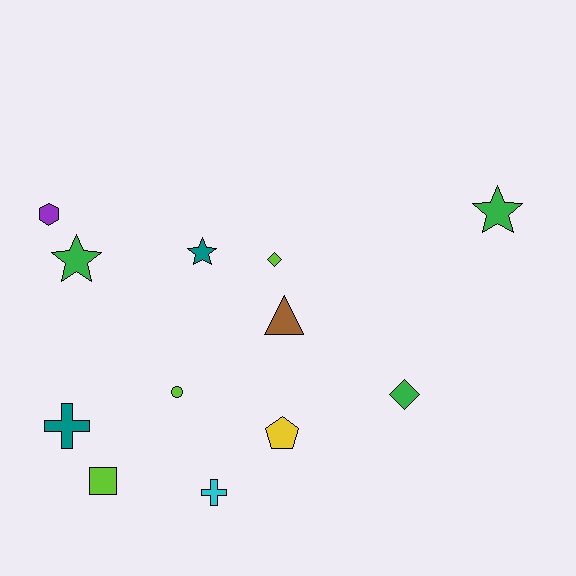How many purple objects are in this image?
There is 1 purple object.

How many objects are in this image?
There are 12 objects.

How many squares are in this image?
There is 1 square.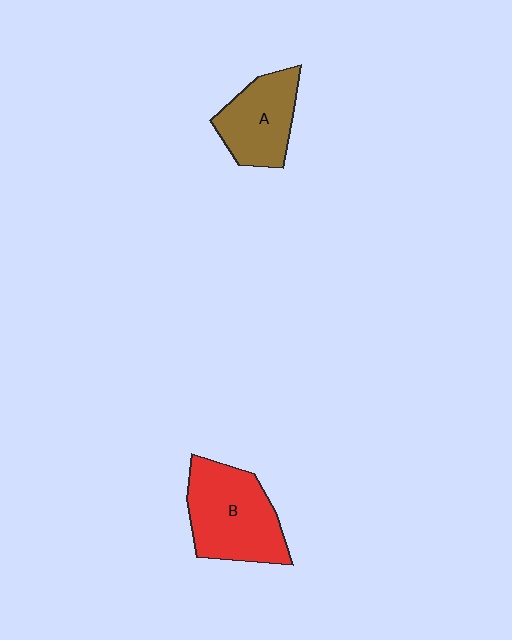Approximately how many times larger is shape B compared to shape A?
Approximately 1.4 times.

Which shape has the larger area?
Shape B (red).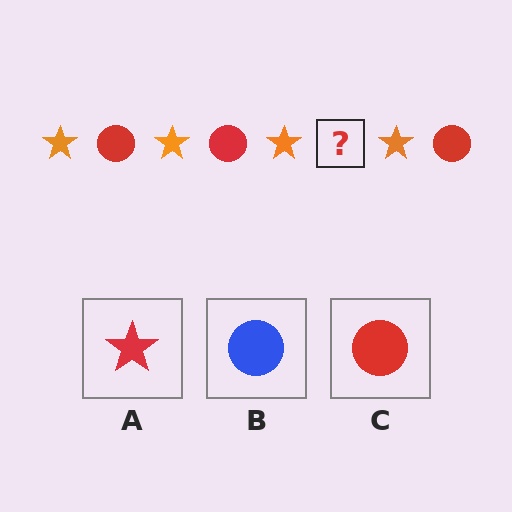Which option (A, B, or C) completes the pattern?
C.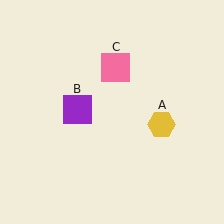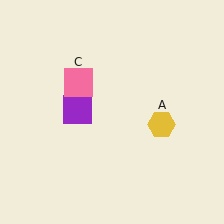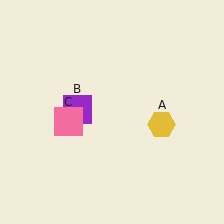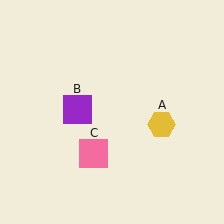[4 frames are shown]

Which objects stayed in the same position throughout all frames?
Yellow hexagon (object A) and purple square (object B) remained stationary.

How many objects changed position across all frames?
1 object changed position: pink square (object C).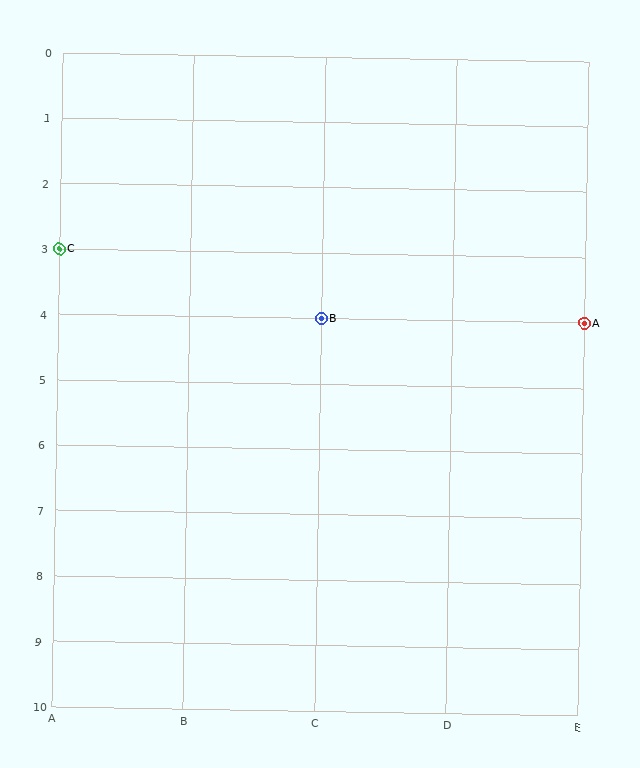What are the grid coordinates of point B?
Point B is at grid coordinates (C, 4).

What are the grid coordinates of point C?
Point C is at grid coordinates (A, 3).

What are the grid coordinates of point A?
Point A is at grid coordinates (E, 4).